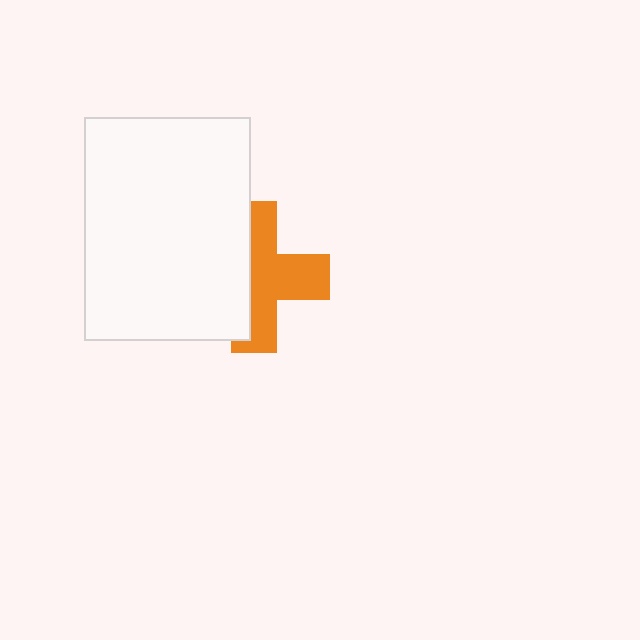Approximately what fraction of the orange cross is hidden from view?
Roughly 45% of the orange cross is hidden behind the white rectangle.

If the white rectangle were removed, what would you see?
You would see the complete orange cross.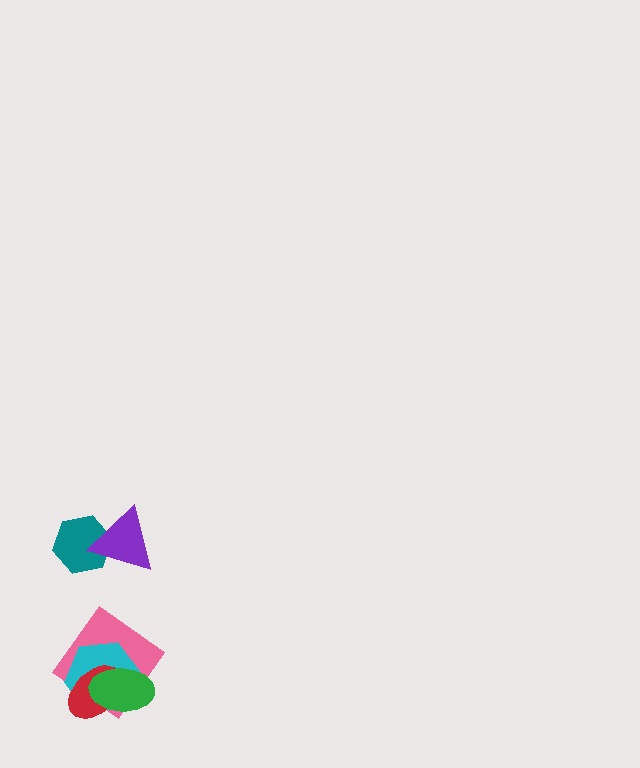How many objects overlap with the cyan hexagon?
3 objects overlap with the cyan hexagon.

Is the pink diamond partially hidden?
Yes, it is partially covered by another shape.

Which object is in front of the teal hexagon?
The purple triangle is in front of the teal hexagon.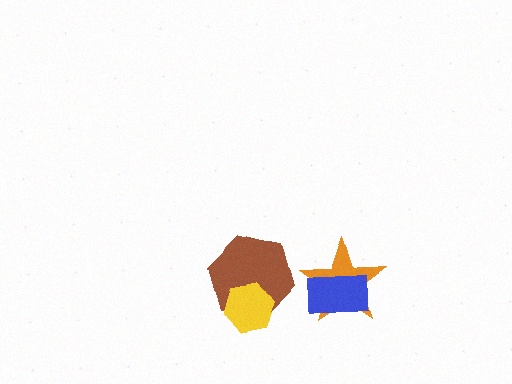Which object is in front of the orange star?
The blue rectangle is in front of the orange star.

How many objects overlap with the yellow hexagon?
1 object overlaps with the yellow hexagon.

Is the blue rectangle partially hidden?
No, no other shape covers it.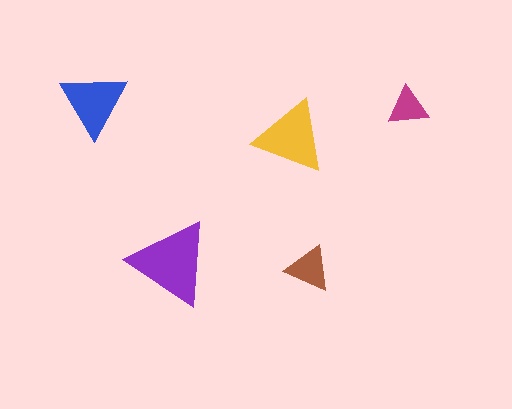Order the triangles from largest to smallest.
the purple one, the yellow one, the blue one, the brown one, the magenta one.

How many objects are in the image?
There are 5 objects in the image.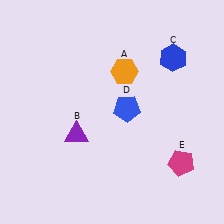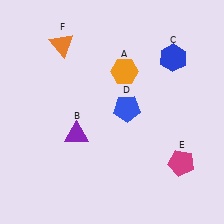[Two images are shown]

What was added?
An orange triangle (F) was added in Image 2.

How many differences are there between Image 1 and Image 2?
There is 1 difference between the two images.